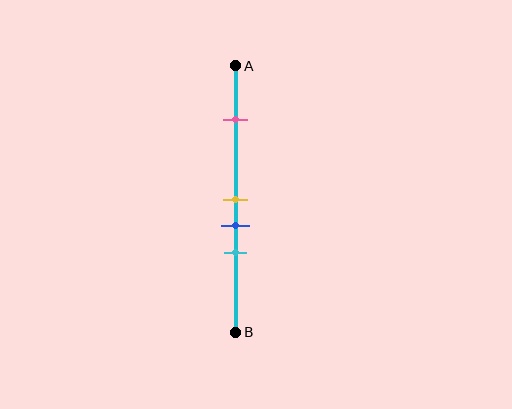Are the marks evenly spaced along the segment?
No, the marks are not evenly spaced.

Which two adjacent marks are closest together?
The yellow and blue marks are the closest adjacent pair.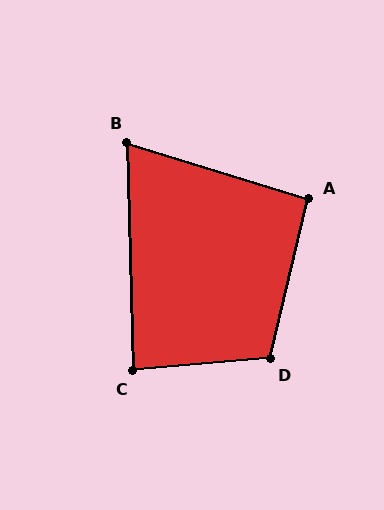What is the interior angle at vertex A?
Approximately 94 degrees (approximately right).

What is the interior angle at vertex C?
Approximately 86 degrees (approximately right).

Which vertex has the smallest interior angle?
B, at approximately 72 degrees.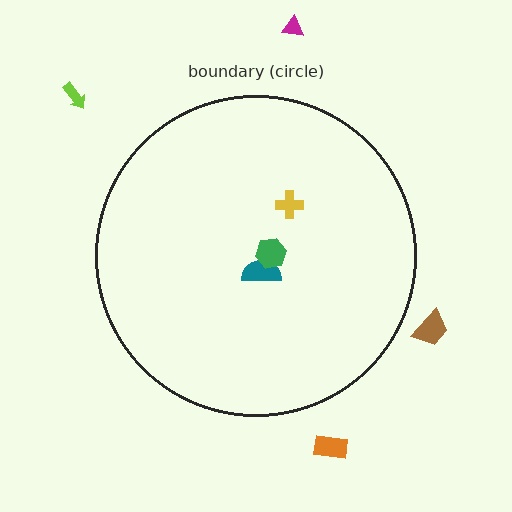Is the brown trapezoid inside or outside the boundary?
Outside.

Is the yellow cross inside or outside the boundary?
Inside.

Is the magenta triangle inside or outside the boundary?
Outside.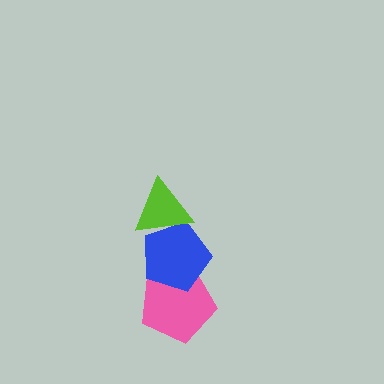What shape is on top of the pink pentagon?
The blue pentagon is on top of the pink pentagon.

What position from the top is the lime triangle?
The lime triangle is 1st from the top.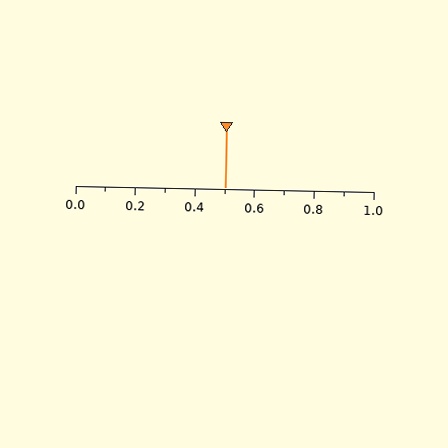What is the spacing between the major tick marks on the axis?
The major ticks are spaced 0.2 apart.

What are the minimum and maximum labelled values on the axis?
The axis runs from 0.0 to 1.0.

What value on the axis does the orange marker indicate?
The marker indicates approximately 0.5.